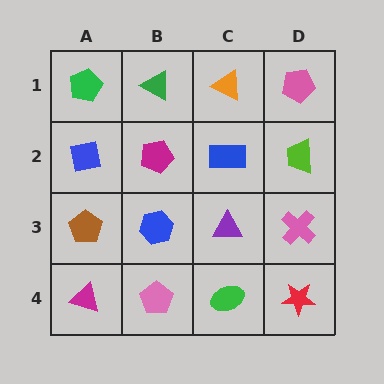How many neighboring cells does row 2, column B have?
4.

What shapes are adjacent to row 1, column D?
A lime trapezoid (row 2, column D), an orange triangle (row 1, column C).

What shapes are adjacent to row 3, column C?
A blue rectangle (row 2, column C), a green ellipse (row 4, column C), a blue hexagon (row 3, column B), a pink cross (row 3, column D).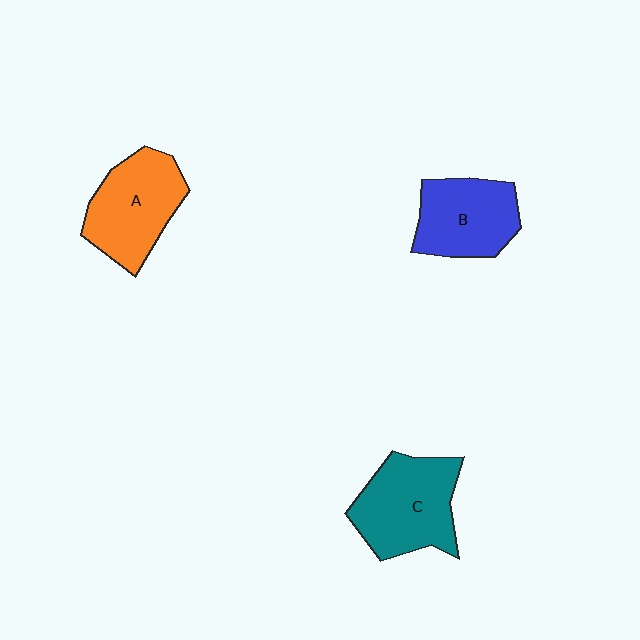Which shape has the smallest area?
Shape B (blue).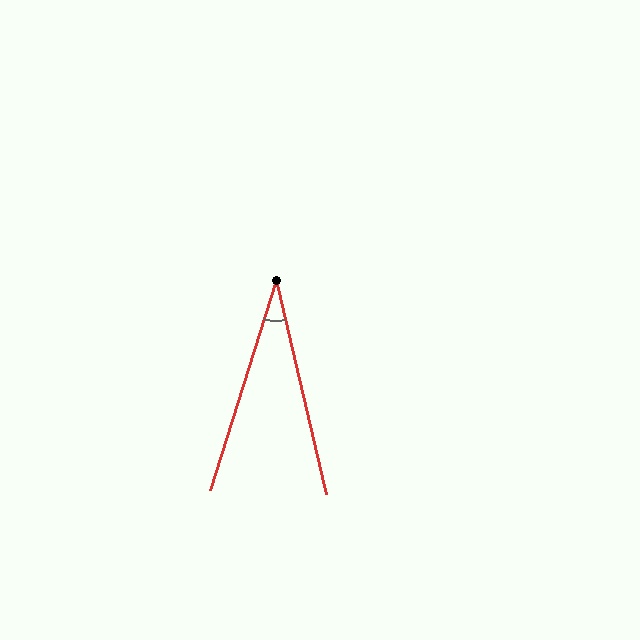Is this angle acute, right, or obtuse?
It is acute.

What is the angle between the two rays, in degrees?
Approximately 31 degrees.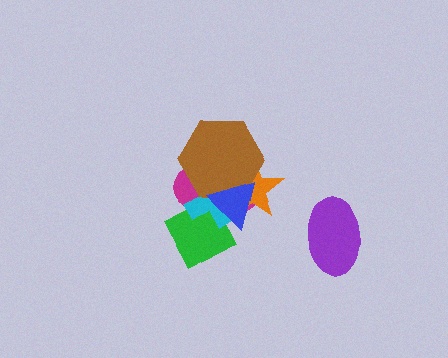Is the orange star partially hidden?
Yes, it is partially covered by another shape.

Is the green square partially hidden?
Yes, it is partially covered by another shape.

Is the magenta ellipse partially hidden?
Yes, it is partially covered by another shape.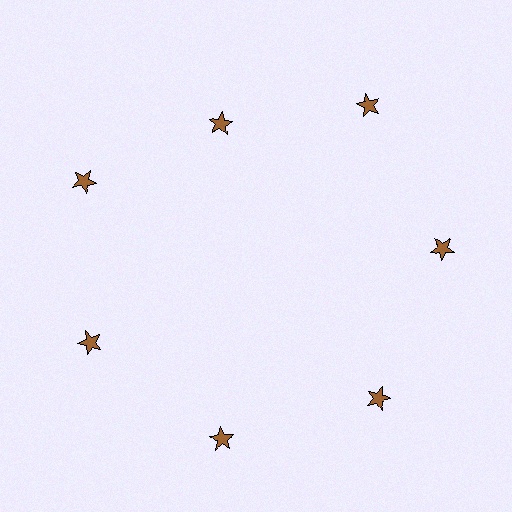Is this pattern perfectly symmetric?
No. The 7 brown stars are arranged in a ring, but one element near the 12 o'clock position is pulled inward toward the center, breaking the 7-fold rotational symmetry.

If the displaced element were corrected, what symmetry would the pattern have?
It would have 7-fold rotational symmetry — the pattern would map onto itself every 51 degrees.